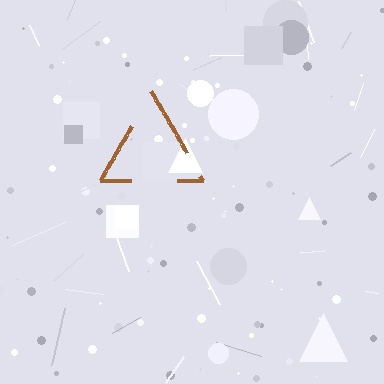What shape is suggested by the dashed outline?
The dashed outline suggests a triangle.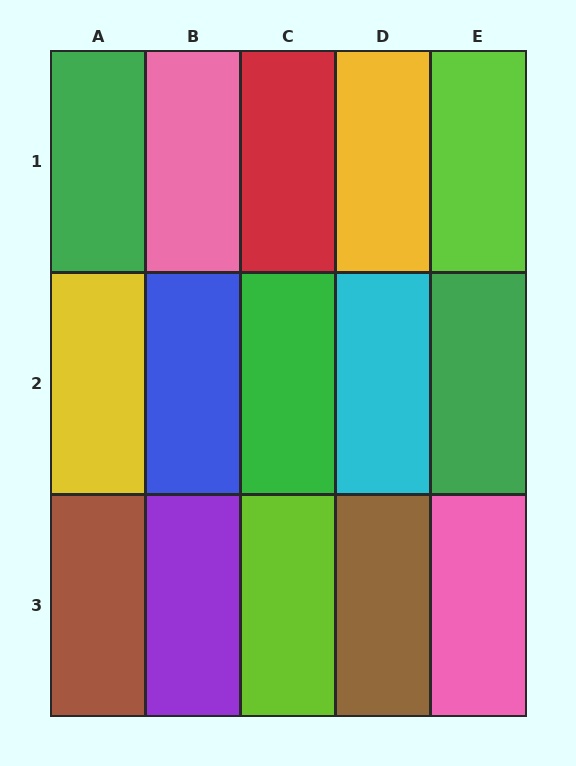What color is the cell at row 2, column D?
Cyan.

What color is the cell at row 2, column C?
Green.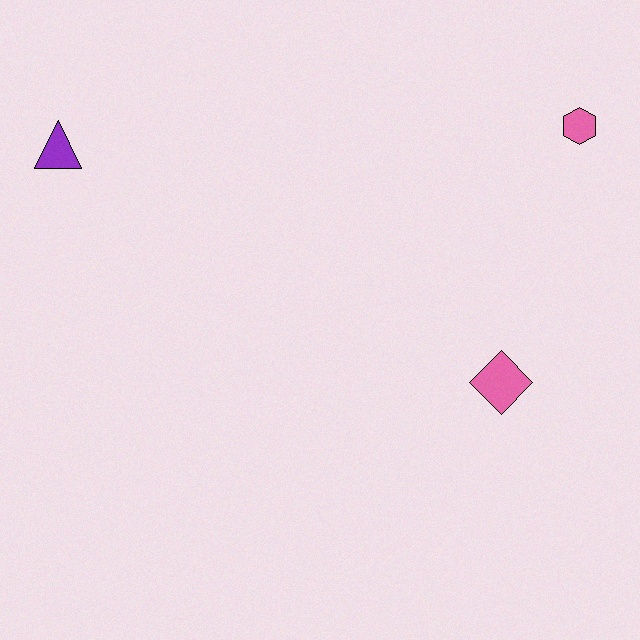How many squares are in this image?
There are no squares.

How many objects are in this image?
There are 3 objects.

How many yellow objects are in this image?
There are no yellow objects.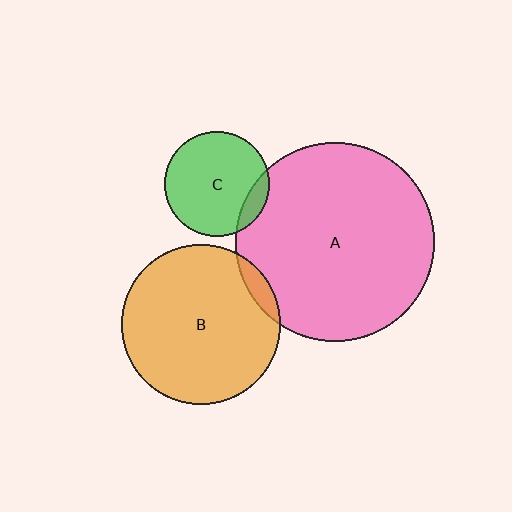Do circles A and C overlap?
Yes.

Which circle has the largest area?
Circle A (pink).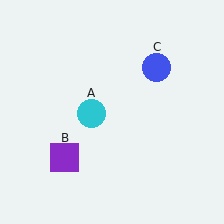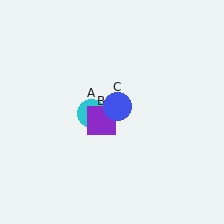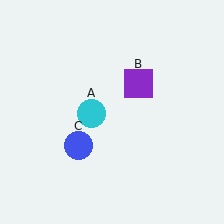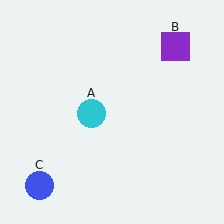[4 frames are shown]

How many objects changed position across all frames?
2 objects changed position: purple square (object B), blue circle (object C).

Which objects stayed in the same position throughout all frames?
Cyan circle (object A) remained stationary.